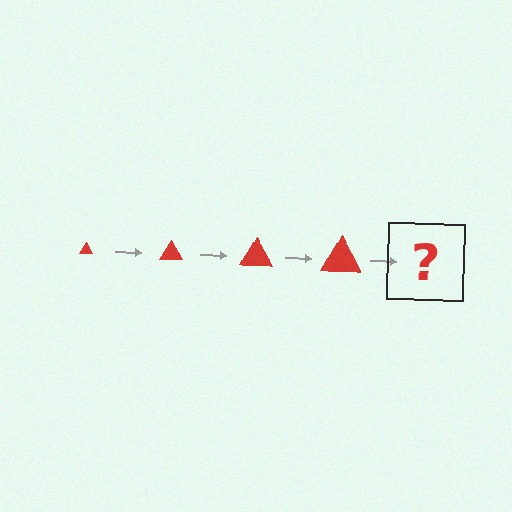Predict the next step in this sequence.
The next step is a red triangle, larger than the previous one.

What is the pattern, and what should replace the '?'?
The pattern is that the triangle gets progressively larger each step. The '?' should be a red triangle, larger than the previous one.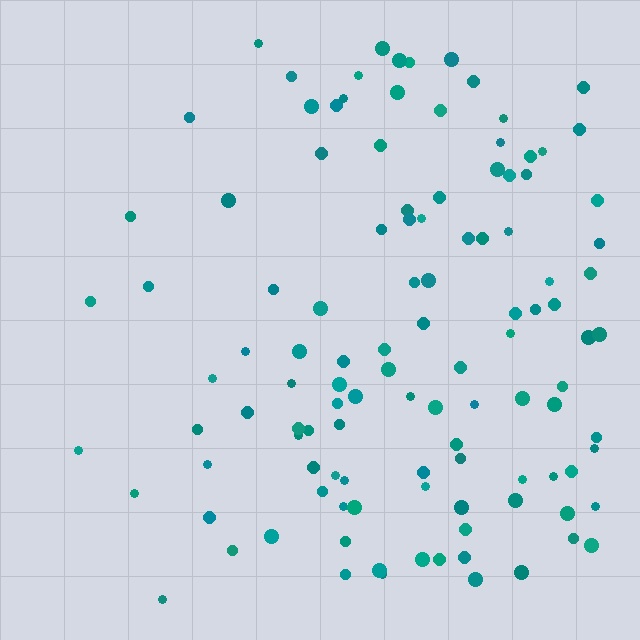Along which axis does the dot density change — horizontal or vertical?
Horizontal.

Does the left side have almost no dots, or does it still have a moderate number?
Still a moderate number, just noticeably fewer than the right.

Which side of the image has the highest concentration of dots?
The right.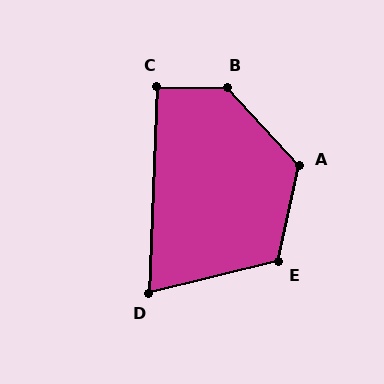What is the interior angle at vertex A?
Approximately 125 degrees (obtuse).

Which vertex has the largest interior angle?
B, at approximately 133 degrees.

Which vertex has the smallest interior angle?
D, at approximately 74 degrees.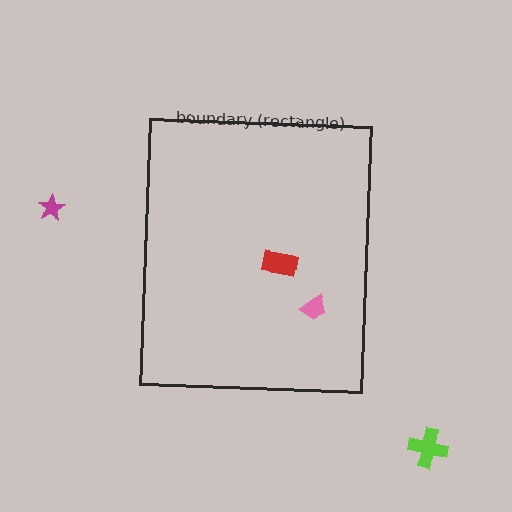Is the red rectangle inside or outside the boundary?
Inside.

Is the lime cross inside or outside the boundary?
Outside.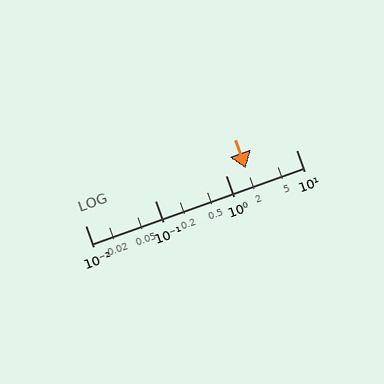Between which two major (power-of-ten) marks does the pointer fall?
The pointer is between 1 and 10.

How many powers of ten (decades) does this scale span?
The scale spans 3 decades, from 0.01 to 10.